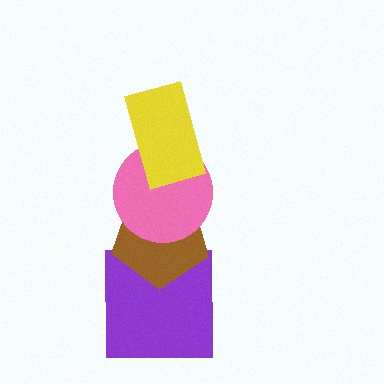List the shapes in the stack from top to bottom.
From top to bottom: the yellow rectangle, the pink circle, the brown pentagon, the purple square.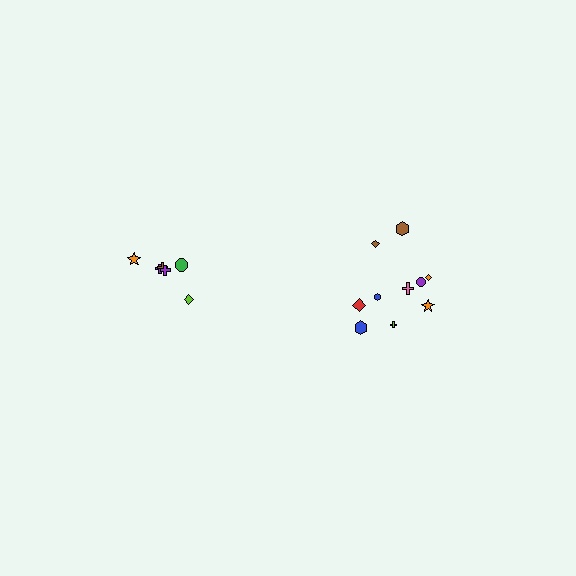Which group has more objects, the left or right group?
The right group.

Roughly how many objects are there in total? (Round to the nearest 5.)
Roughly 15 objects in total.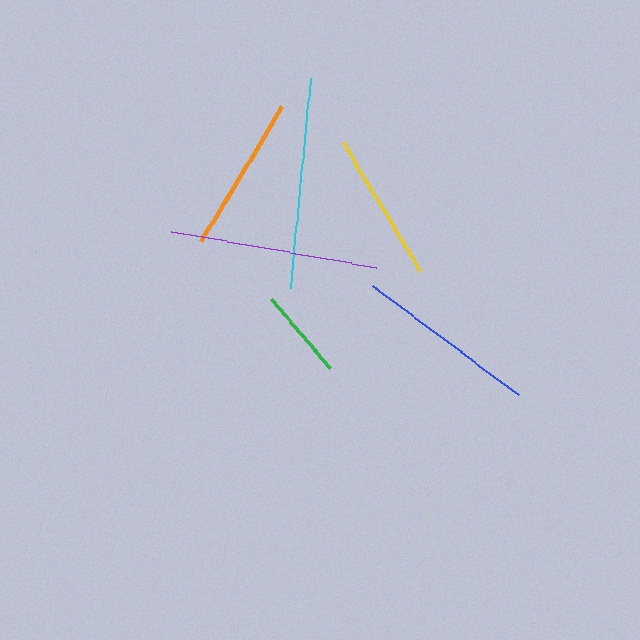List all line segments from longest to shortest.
From longest to shortest: cyan, purple, blue, orange, yellow, green.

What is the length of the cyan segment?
The cyan segment is approximately 211 pixels long.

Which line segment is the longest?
The cyan line is the longest at approximately 211 pixels.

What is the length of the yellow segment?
The yellow segment is approximately 149 pixels long.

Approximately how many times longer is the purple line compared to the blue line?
The purple line is approximately 1.1 times the length of the blue line.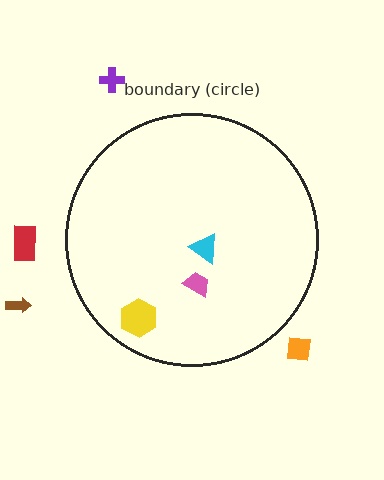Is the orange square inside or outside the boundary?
Outside.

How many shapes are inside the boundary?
3 inside, 4 outside.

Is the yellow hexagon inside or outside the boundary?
Inside.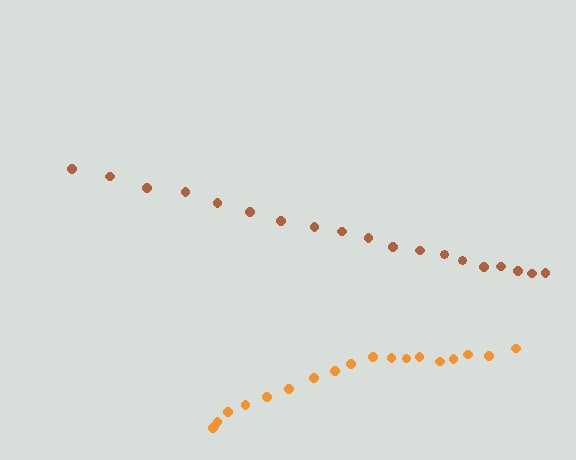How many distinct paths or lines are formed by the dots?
There are 2 distinct paths.